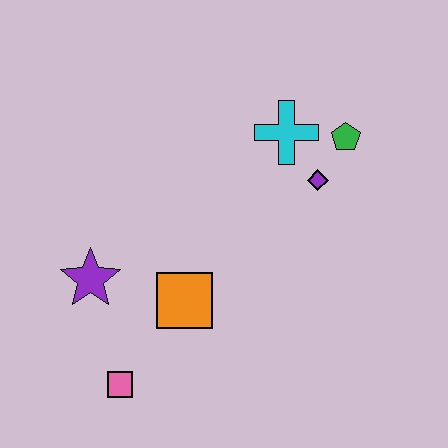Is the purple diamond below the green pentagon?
Yes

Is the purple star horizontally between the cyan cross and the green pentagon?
No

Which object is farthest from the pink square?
The green pentagon is farthest from the pink square.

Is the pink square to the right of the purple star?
Yes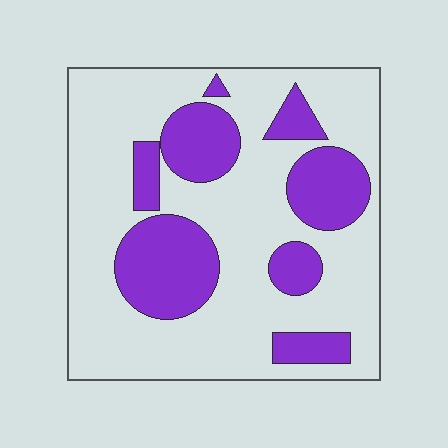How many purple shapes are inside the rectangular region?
8.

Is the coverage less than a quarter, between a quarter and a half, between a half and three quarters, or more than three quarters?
Between a quarter and a half.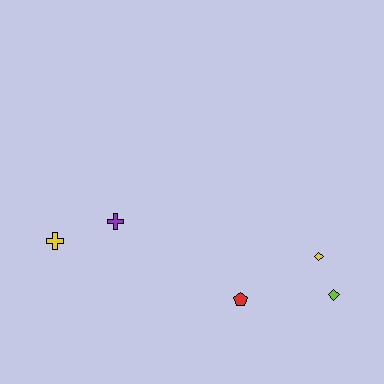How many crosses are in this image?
There are 2 crosses.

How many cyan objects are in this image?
There are no cyan objects.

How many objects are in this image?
There are 5 objects.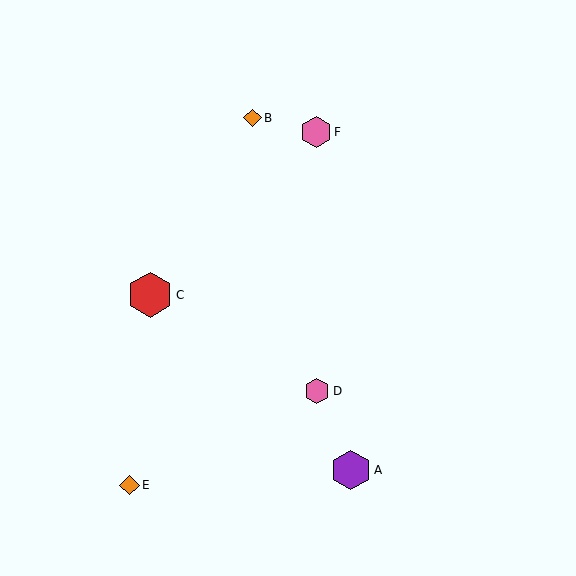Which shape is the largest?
The red hexagon (labeled C) is the largest.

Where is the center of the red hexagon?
The center of the red hexagon is at (150, 295).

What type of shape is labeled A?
Shape A is a purple hexagon.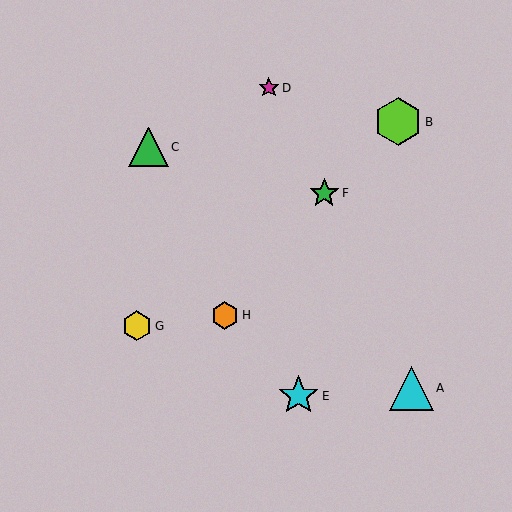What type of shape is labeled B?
Shape B is a lime hexagon.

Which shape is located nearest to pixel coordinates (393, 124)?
The lime hexagon (labeled B) at (398, 122) is nearest to that location.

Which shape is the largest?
The lime hexagon (labeled B) is the largest.